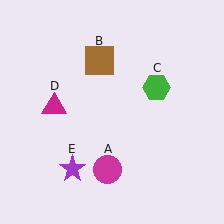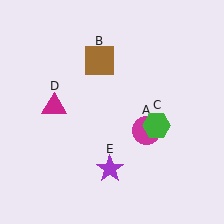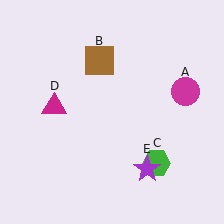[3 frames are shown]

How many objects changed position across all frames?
3 objects changed position: magenta circle (object A), green hexagon (object C), purple star (object E).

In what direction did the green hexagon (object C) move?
The green hexagon (object C) moved down.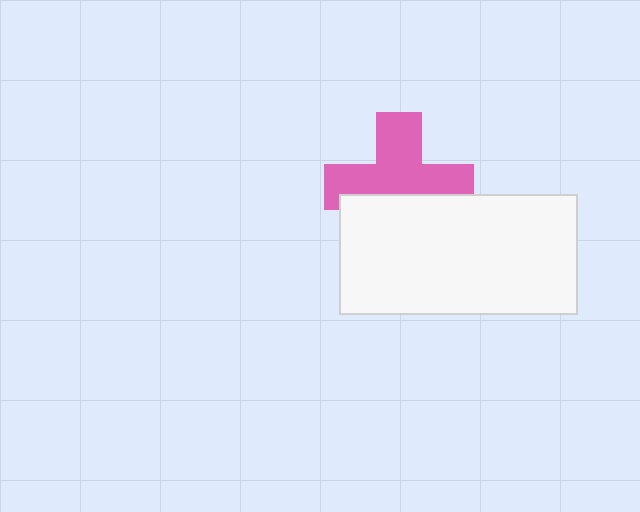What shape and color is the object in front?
The object in front is a white rectangle.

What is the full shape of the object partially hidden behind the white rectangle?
The partially hidden object is a pink cross.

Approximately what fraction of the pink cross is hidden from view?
Roughly 39% of the pink cross is hidden behind the white rectangle.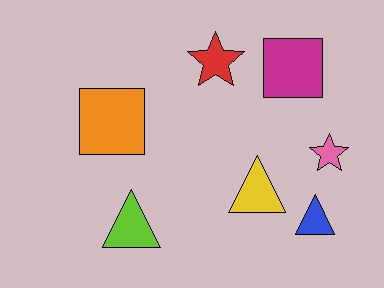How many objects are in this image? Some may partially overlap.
There are 7 objects.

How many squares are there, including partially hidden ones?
There are 2 squares.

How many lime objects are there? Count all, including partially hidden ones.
There is 1 lime object.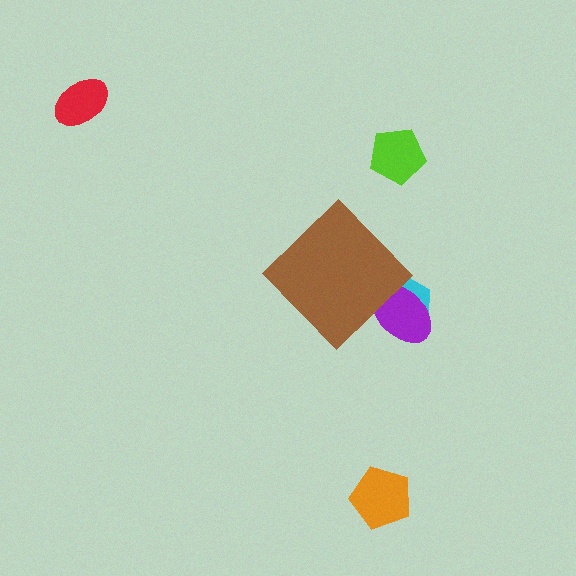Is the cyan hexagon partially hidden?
Yes, the cyan hexagon is partially hidden behind the brown diamond.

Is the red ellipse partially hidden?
No, the red ellipse is fully visible.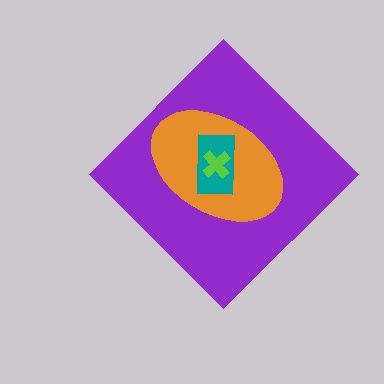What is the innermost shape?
The lime cross.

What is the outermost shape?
The purple diamond.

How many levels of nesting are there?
4.